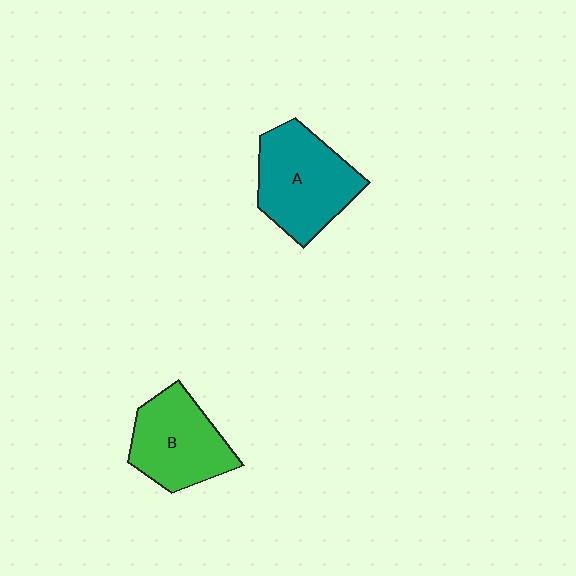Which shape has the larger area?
Shape A (teal).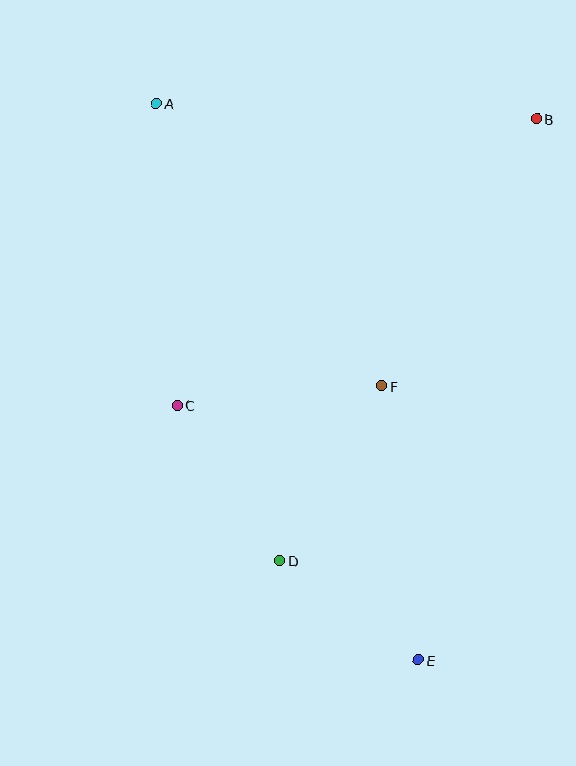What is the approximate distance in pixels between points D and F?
The distance between D and F is approximately 202 pixels.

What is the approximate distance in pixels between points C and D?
The distance between C and D is approximately 186 pixels.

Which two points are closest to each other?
Points D and E are closest to each other.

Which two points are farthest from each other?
Points A and E are farthest from each other.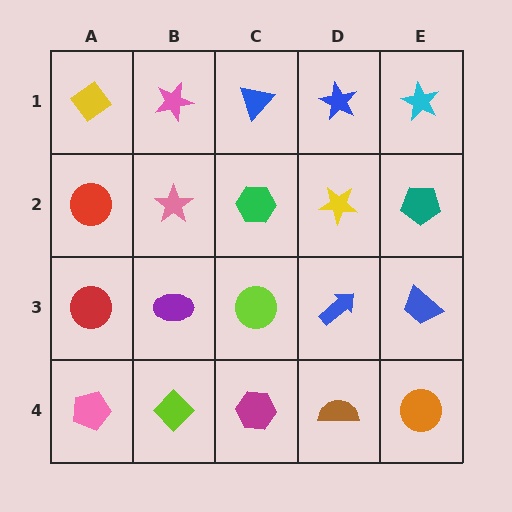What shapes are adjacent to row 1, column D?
A yellow star (row 2, column D), a blue triangle (row 1, column C), a cyan star (row 1, column E).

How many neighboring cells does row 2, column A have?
3.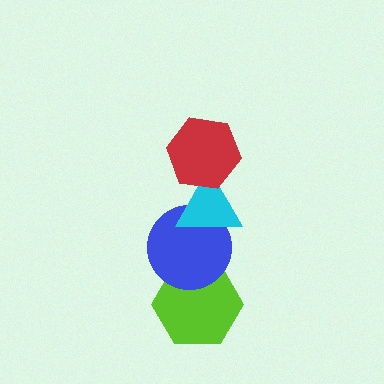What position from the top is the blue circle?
The blue circle is 3rd from the top.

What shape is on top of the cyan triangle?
The red hexagon is on top of the cyan triangle.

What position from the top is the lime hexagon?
The lime hexagon is 4th from the top.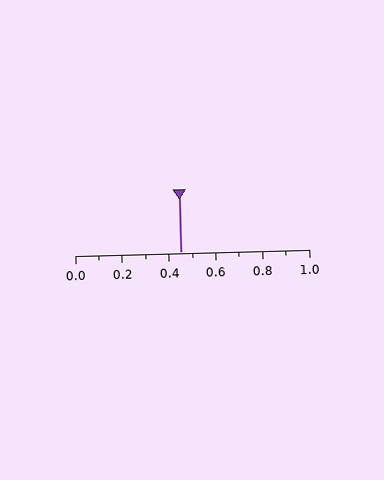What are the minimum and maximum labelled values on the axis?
The axis runs from 0.0 to 1.0.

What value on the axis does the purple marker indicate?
The marker indicates approximately 0.45.